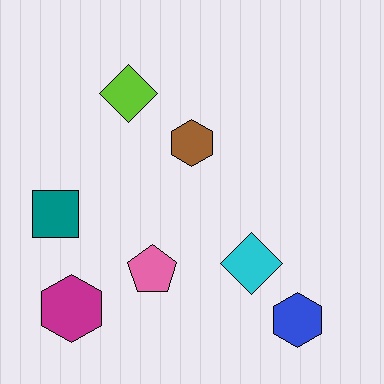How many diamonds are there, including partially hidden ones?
There are 2 diamonds.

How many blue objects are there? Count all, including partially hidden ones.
There is 1 blue object.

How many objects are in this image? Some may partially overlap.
There are 7 objects.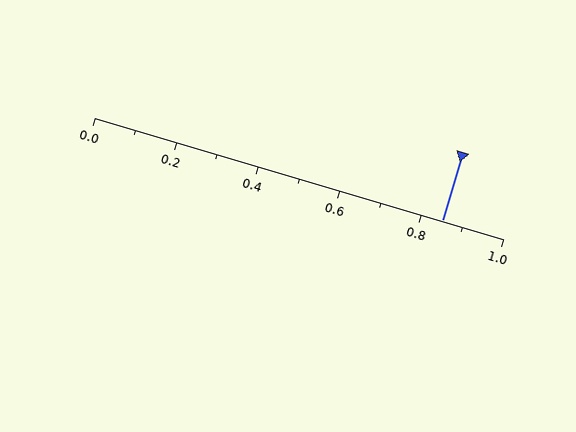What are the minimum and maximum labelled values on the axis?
The axis runs from 0.0 to 1.0.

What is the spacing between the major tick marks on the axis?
The major ticks are spaced 0.2 apart.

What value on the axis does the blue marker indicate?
The marker indicates approximately 0.85.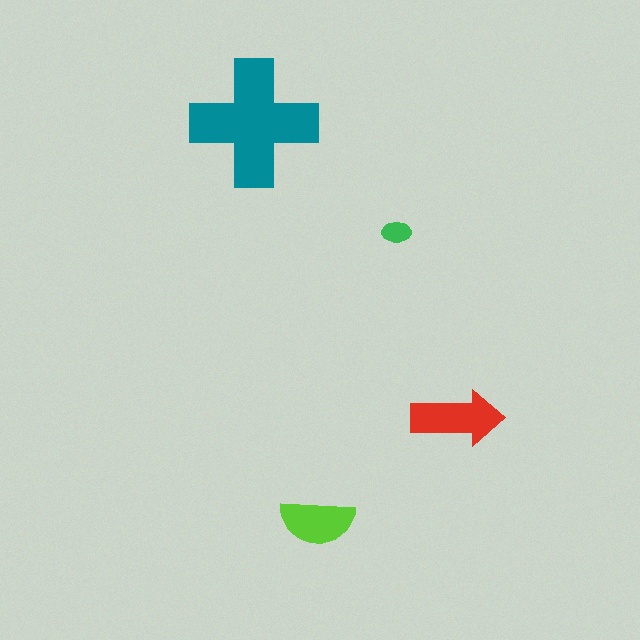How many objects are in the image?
There are 4 objects in the image.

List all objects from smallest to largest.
The green ellipse, the lime semicircle, the red arrow, the teal cross.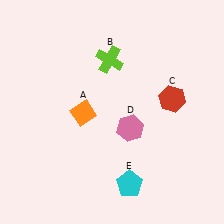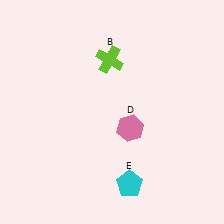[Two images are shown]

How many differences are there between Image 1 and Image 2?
There are 2 differences between the two images.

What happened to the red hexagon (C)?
The red hexagon (C) was removed in Image 2. It was in the top-right area of Image 1.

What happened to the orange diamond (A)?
The orange diamond (A) was removed in Image 2. It was in the bottom-left area of Image 1.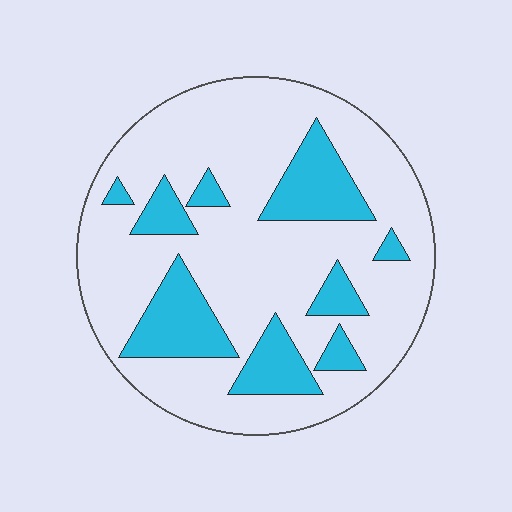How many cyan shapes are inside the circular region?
9.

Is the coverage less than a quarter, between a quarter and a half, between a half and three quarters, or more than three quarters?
Less than a quarter.